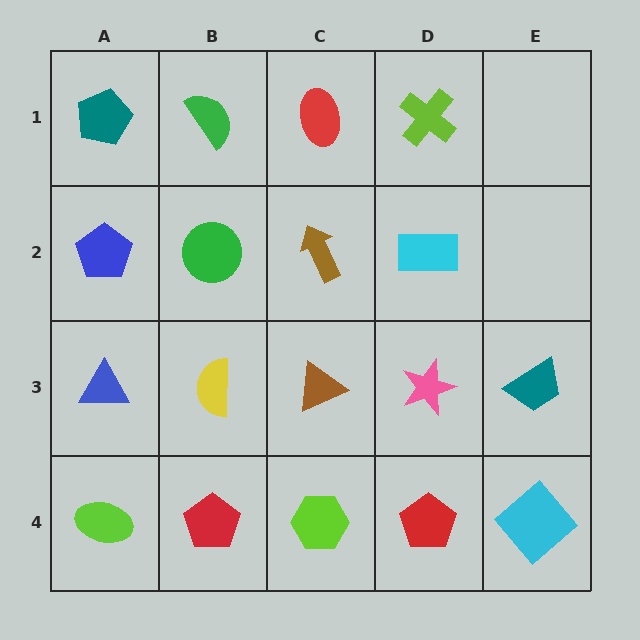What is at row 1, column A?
A teal pentagon.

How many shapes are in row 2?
4 shapes.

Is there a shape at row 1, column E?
No, that cell is empty.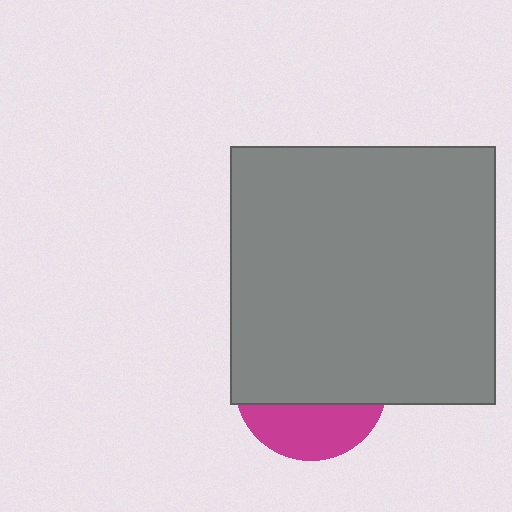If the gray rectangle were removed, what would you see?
You would see the complete magenta circle.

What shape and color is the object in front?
The object in front is a gray rectangle.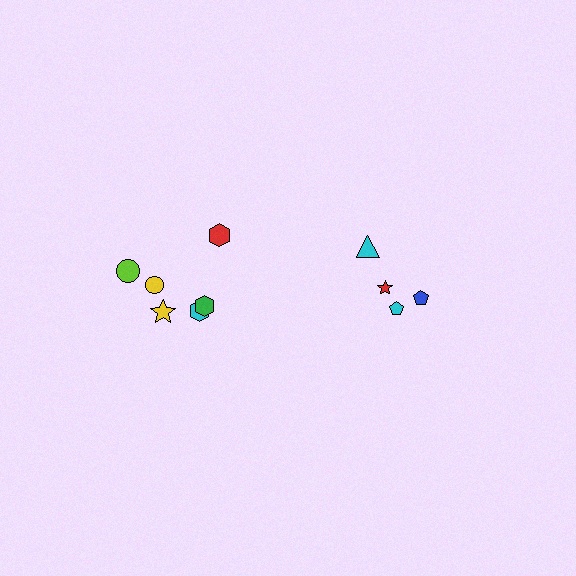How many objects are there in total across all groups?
There are 10 objects.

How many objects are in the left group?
There are 6 objects.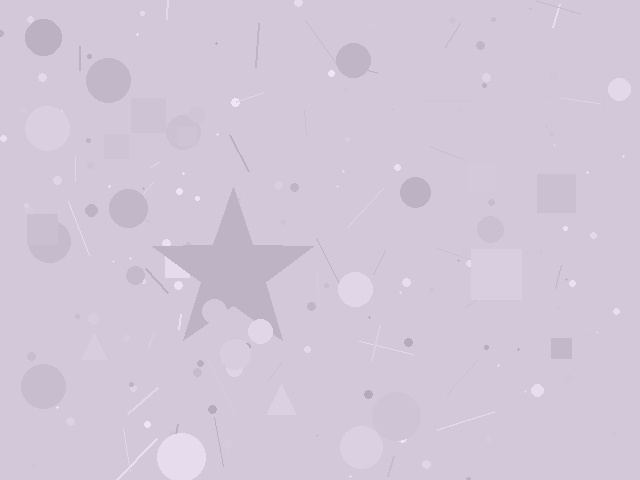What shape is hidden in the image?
A star is hidden in the image.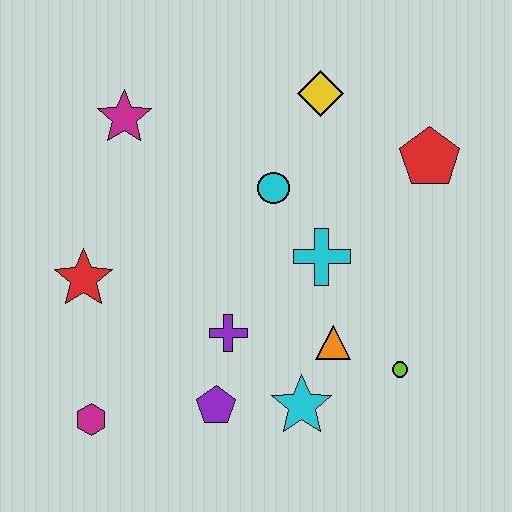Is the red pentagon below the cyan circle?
No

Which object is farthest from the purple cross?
The red pentagon is farthest from the purple cross.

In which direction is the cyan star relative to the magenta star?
The cyan star is below the magenta star.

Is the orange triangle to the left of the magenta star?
No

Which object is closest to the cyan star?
The orange triangle is closest to the cyan star.